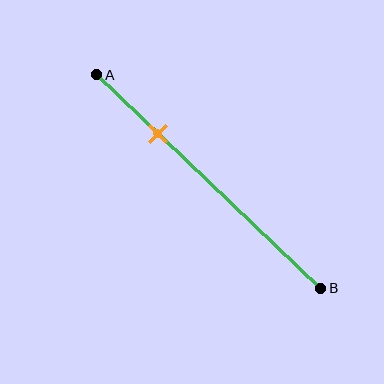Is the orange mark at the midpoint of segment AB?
No, the mark is at about 30% from A, not at the 50% midpoint.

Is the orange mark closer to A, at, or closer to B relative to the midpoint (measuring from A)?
The orange mark is closer to point A than the midpoint of segment AB.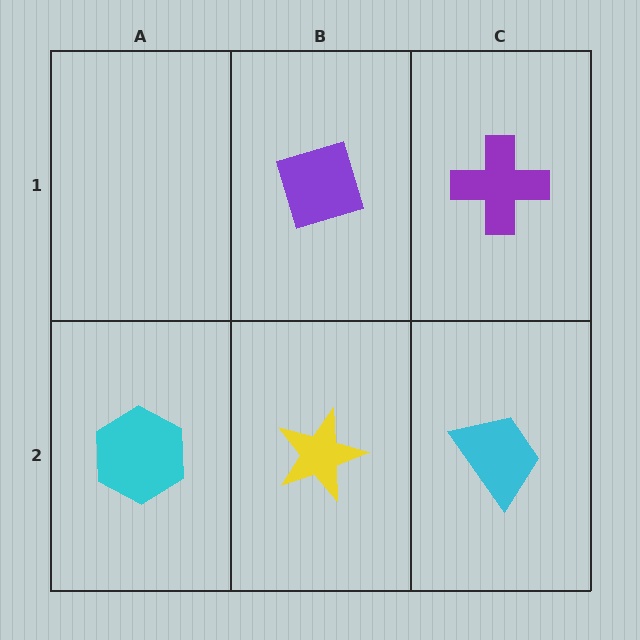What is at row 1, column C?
A purple cross.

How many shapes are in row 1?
2 shapes.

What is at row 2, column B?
A yellow star.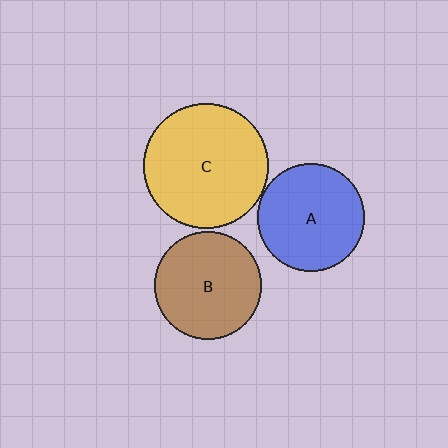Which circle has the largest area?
Circle C (yellow).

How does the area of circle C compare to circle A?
Approximately 1.3 times.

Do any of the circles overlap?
No, none of the circles overlap.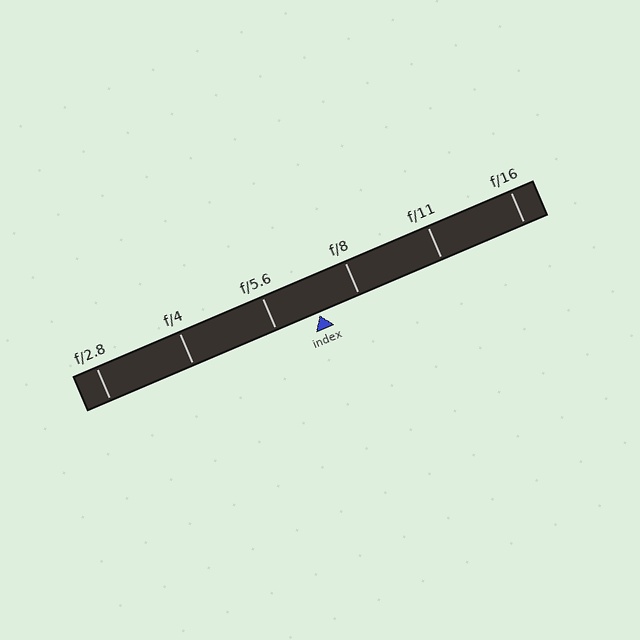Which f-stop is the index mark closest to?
The index mark is closest to f/8.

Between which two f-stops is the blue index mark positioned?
The index mark is between f/5.6 and f/8.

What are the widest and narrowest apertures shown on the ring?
The widest aperture shown is f/2.8 and the narrowest is f/16.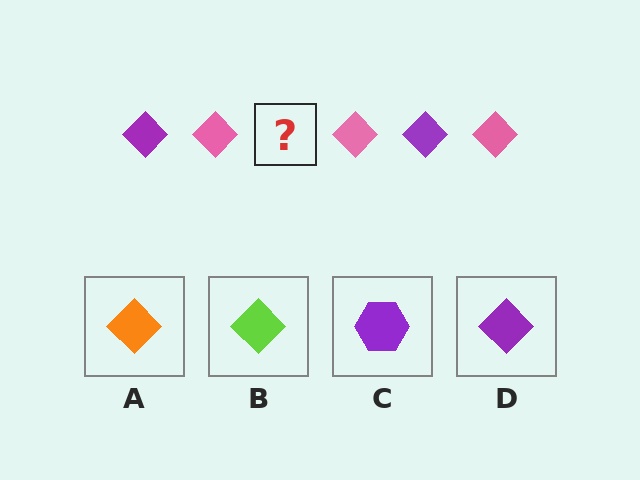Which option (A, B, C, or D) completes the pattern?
D.